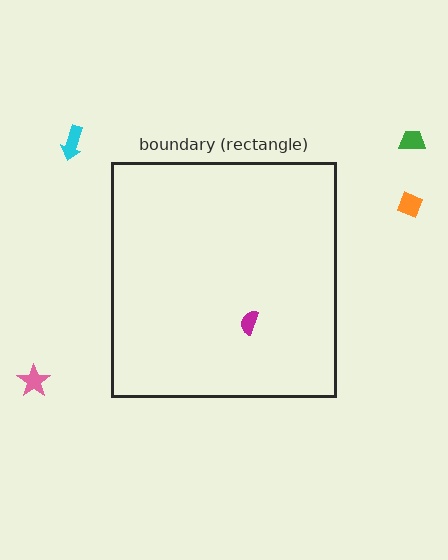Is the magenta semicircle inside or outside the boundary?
Inside.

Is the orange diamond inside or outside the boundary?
Outside.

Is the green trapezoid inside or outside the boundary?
Outside.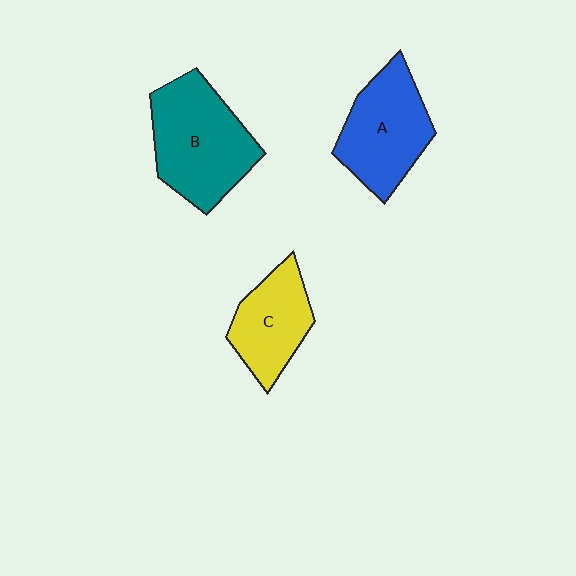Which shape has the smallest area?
Shape C (yellow).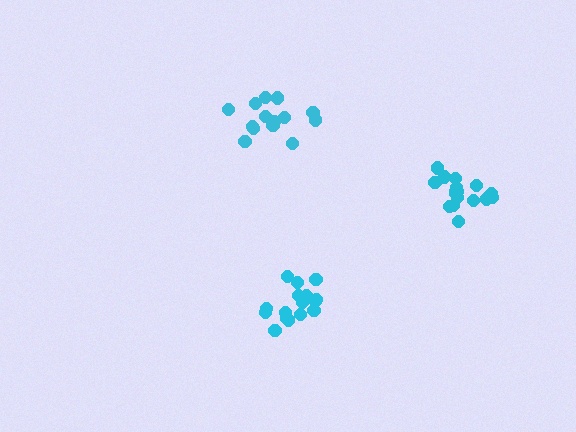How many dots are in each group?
Group 1: 17 dots, Group 2: 14 dots, Group 3: 16 dots (47 total).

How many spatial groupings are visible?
There are 3 spatial groupings.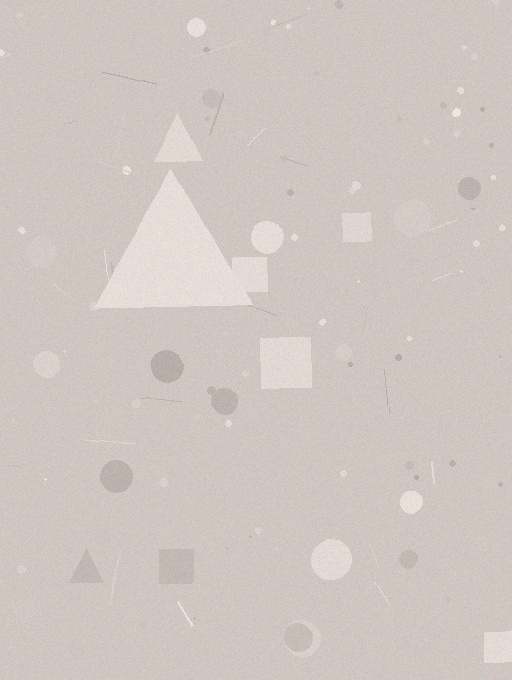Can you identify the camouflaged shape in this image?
The camouflaged shape is a triangle.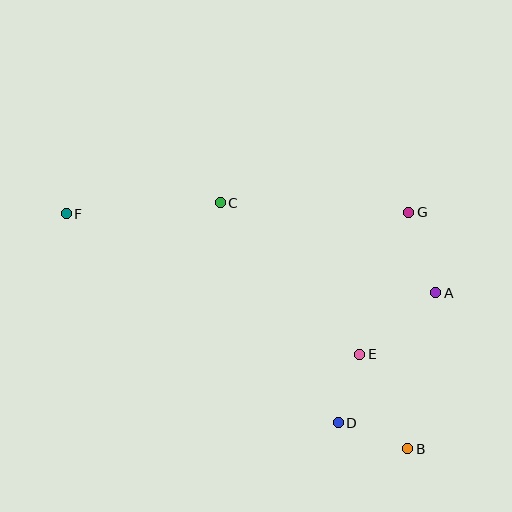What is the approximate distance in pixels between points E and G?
The distance between E and G is approximately 150 pixels.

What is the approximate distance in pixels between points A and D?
The distance between A and D is approximately 162 pixels.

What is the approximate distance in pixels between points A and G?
The distance between A and G is approximately 85 pixels.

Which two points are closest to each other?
Points D and E are closest to each other.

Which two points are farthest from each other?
Points B and F are farthest from each other.